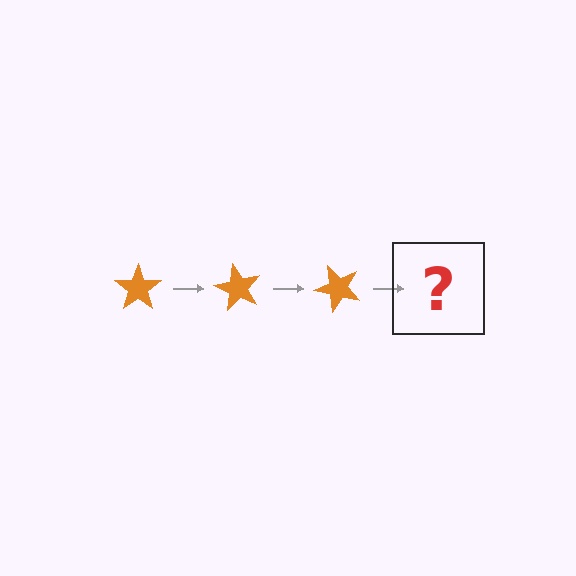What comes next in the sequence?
The next element should be an orange star rotated 180 degrees.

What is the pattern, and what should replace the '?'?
The pattern is that the star rotates 60 degrees each step. The '?' should be an orange star rotated 180 degrees.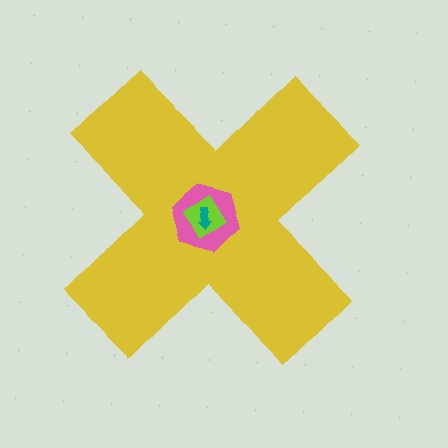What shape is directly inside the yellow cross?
The pink hexagon.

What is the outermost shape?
The yellow cross.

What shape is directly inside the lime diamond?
The teal arrow.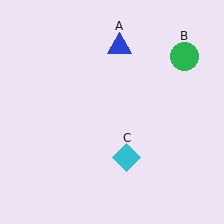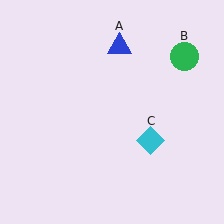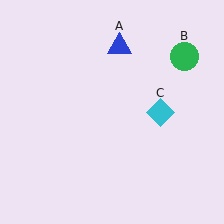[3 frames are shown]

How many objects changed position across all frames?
1 object changed position: cyan diamond (object C).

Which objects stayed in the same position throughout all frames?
Blue triangle (object A) and green circle (object B) remained stationary.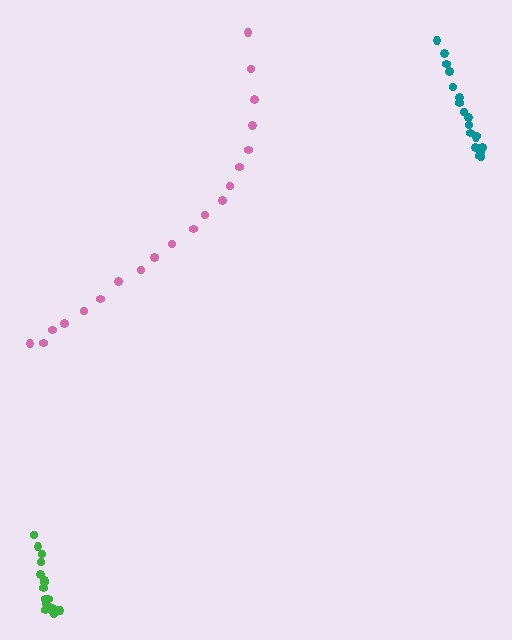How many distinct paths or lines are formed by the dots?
There are 3 distinct paths.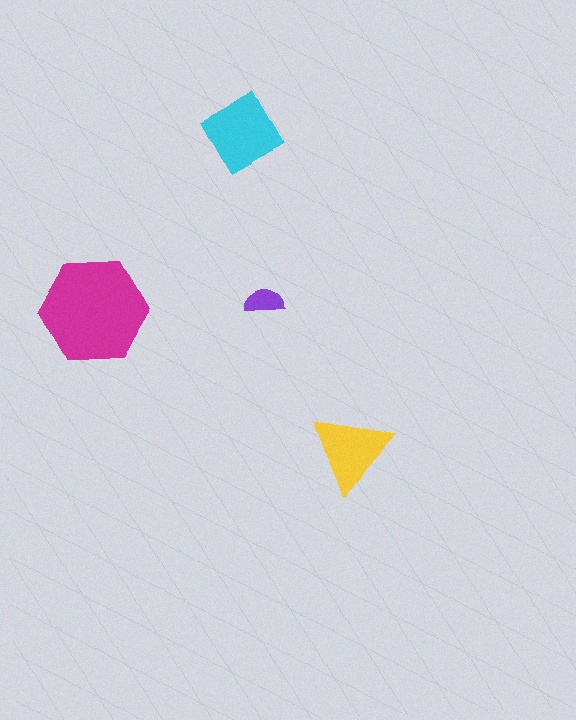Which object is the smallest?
The purple semicircle.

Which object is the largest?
The magenta hexagon.